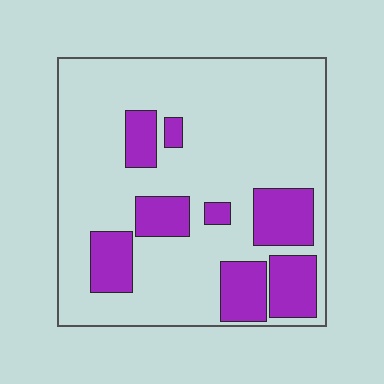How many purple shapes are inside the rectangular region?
8.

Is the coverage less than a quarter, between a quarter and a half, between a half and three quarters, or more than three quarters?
Less than a quarter.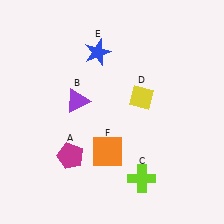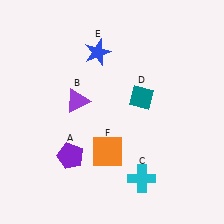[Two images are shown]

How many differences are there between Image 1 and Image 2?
There are 3 differences between the two images.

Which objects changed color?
A changed from magenta to purple. C changed from lime to cyan. D changed from yellow to teal.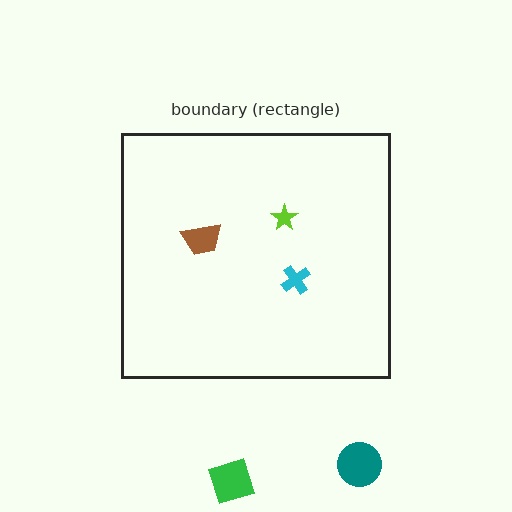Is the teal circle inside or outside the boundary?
Outside.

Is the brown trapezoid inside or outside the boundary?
Inside.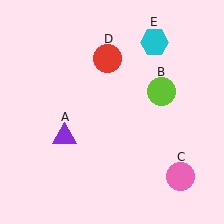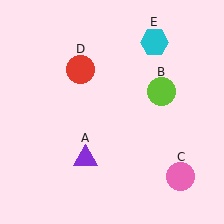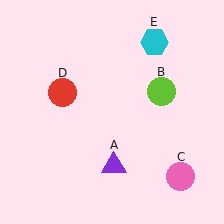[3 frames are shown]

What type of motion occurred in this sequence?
The purple triangle (object A), red circle (object D) rotated counterclockwise around the center of the scene.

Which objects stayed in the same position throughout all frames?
Lime circle (object B) and pink circle (object C) and cyan hexagon (object E) remained stationary.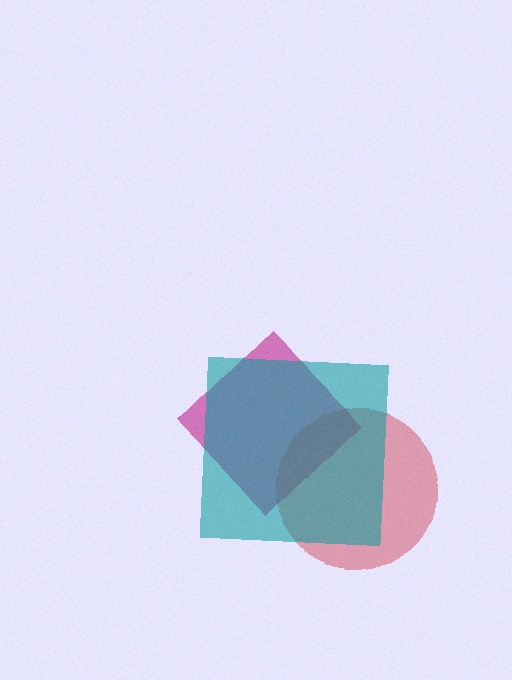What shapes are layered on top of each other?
The layered shapes are: a magenta diamond, a red circle, a teal square.